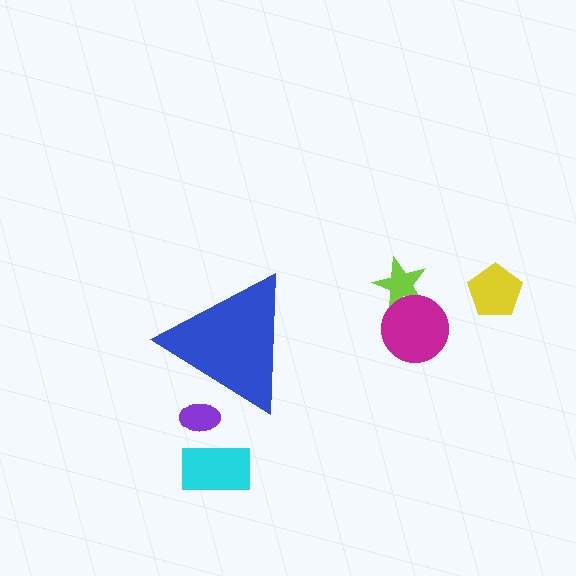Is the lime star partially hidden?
No, the lime star is fully visible.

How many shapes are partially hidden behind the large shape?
1 shape is partially hidden.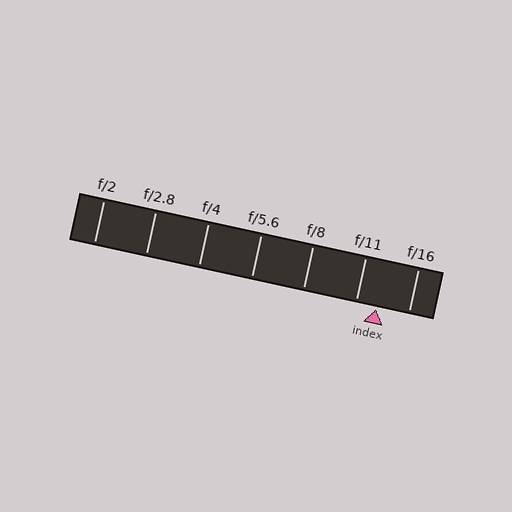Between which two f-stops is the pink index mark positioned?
The index mark is between f/11 and f/16.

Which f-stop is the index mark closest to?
The index mark is closest to f/11.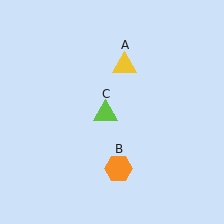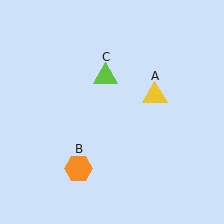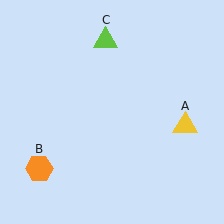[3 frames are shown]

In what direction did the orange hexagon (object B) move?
The orange hexagon (object B) moved left.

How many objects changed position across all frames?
3 objects changed position: yellow triangle (object A), orange hexagon (object B), lime triangle (object C).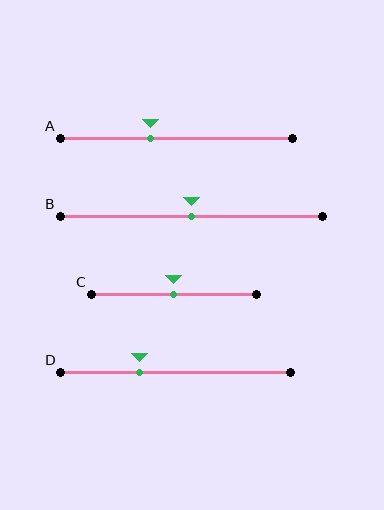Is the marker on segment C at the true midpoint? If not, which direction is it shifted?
Yes, the marker on segment C is at the true midpoint.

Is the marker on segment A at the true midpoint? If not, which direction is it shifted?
No, the marker on segment A is shifted to the left by about 11% of the segment length.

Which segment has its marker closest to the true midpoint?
Segment B has its marker closest to the true midpoint.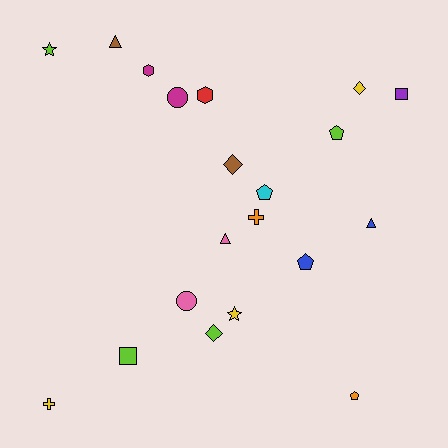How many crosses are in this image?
There are 2 crosses.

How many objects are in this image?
There are 20 objects.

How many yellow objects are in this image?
There are 3 yellow objects.